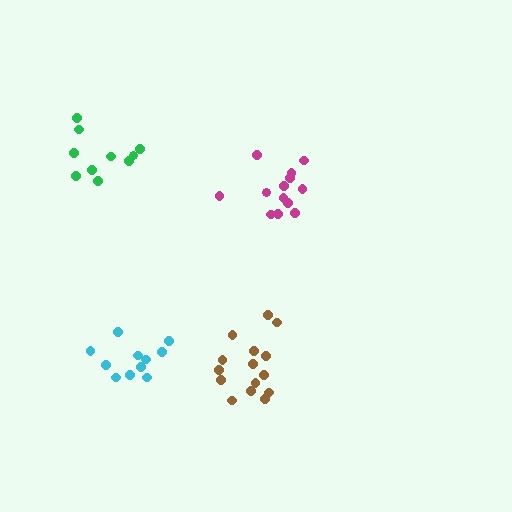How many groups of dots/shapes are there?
There are 4 groups.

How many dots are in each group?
Group 1: 15 dots, Group 2: 13 dots, Group 3: 10 dots, Group 4: 11 dots (49 total).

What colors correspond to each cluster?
The clusters are colored: brown, magenta, green, cyan.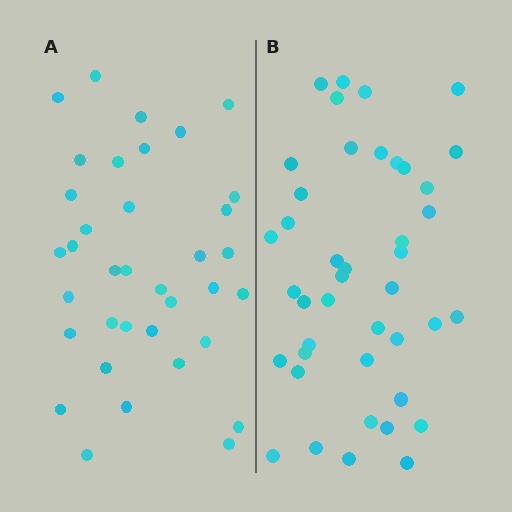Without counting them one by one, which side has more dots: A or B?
Region B (the right region) has more dots.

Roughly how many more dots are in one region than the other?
Region B has about 6 more dots than region A.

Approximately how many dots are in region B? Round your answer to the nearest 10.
About 40 dots. (The exact count is 42, which rounds to 40.)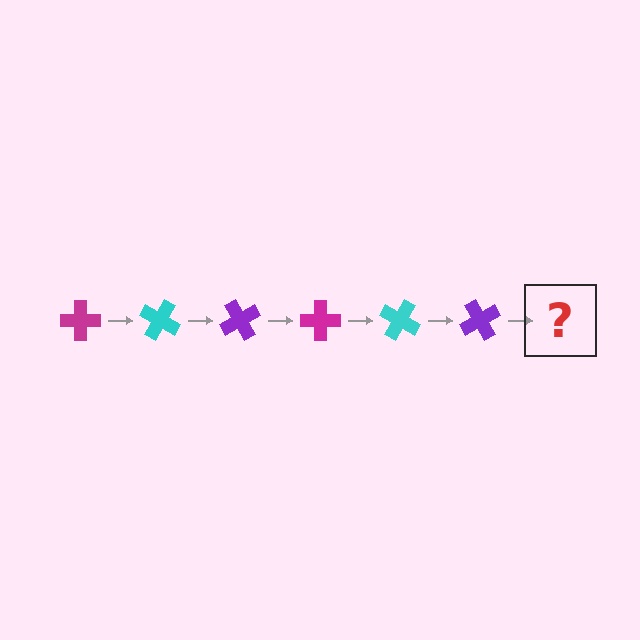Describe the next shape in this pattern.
It should be a magenta cross, rotated 180 degrees from the start.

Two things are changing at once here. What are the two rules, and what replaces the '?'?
The two rules are that it rotates 30 degrees each step and the color cycles through magenta, cyan, and purple. The '?' should be a magenta cross, rotated 180 degrees from the start.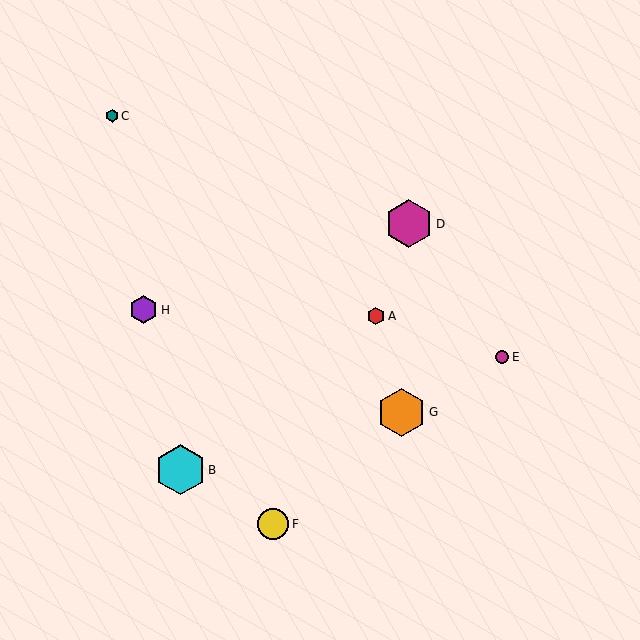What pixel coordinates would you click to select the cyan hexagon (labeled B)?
Click at (181, 470) to select the cyan hexagon B.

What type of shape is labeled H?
Shape H is a purple hexagon.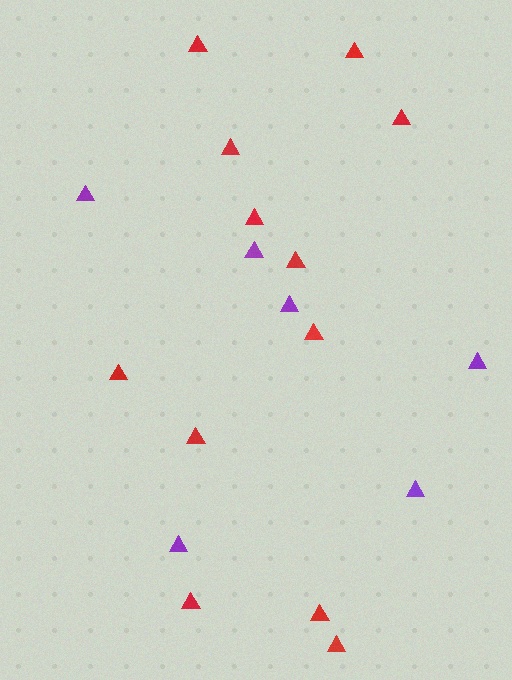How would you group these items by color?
There are 2 groups: one group of purple triangles (6) and one group of red triangles (12).